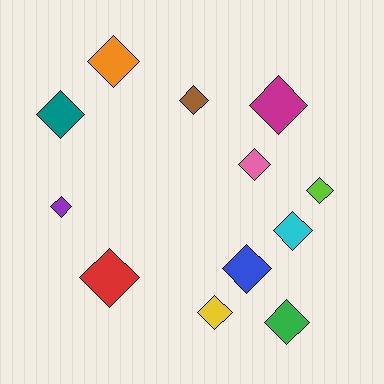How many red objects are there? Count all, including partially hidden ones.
There is 1 red object.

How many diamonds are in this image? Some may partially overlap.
There are 12 diamonds.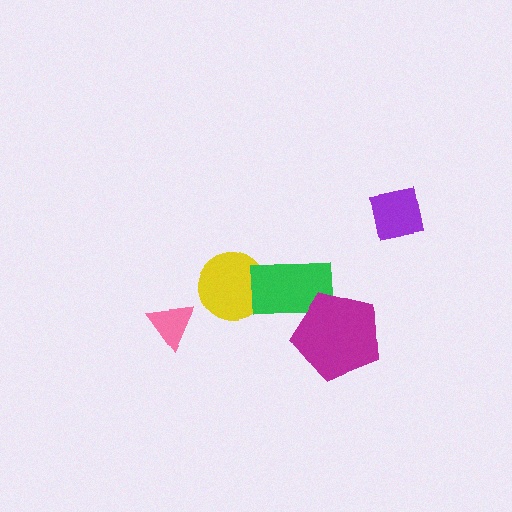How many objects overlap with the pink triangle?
0 objects overlap with the pink triangle.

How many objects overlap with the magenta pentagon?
1 object overlaps with the magenta pentagon.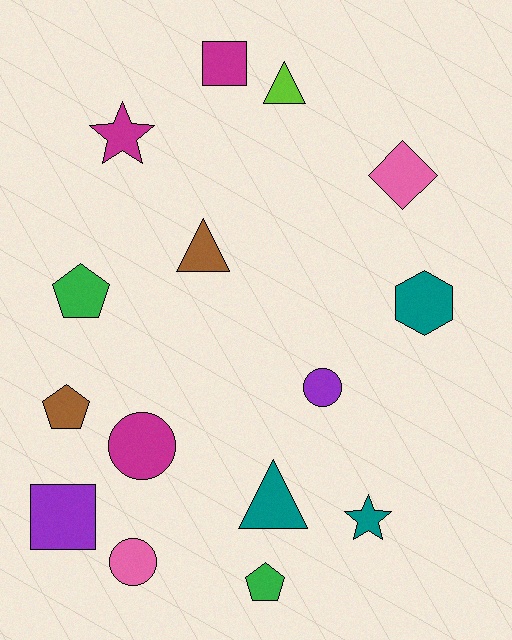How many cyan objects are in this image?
There are no cyan objects.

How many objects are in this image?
There are 15 objects.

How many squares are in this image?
There are 2 squares.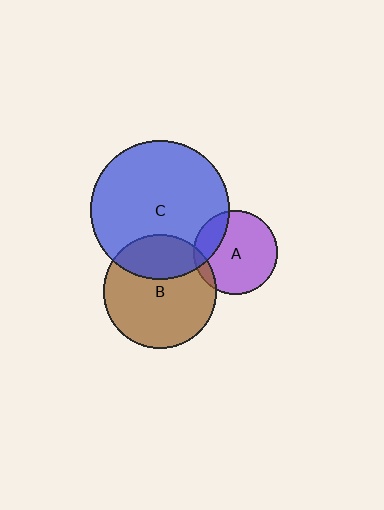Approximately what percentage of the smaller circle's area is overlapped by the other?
Approximately 10%.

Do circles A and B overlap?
Yes.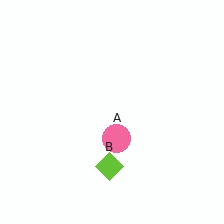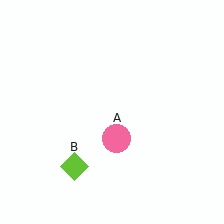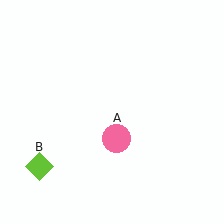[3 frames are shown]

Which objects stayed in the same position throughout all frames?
Pink circle (object A) remained stationary.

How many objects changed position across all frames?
1 object changed position: lime diamond (object B).